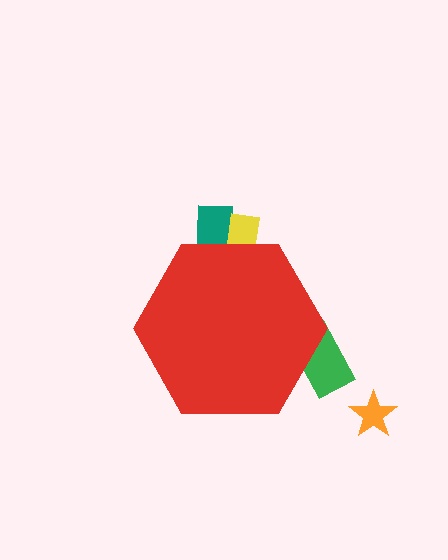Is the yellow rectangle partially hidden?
Yes, the yellow rectangle is partially hidden behind the red hexagon.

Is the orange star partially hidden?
No, the orange star is fully visible.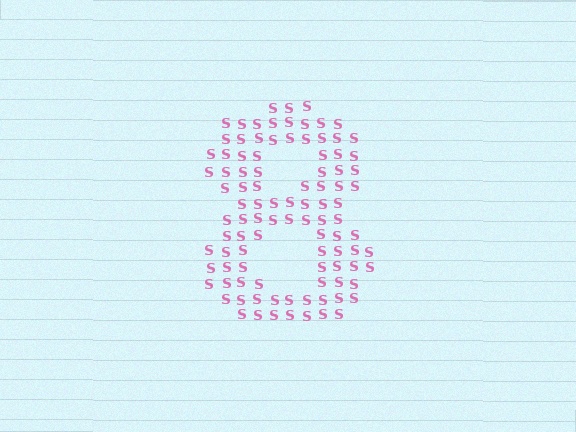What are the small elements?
The small elements are letter S's.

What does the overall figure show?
The overall figure shows the digit 8.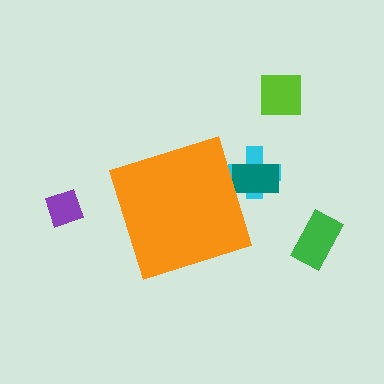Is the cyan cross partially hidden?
Yes, the cyan cross is partially hidden behind the orange diamond.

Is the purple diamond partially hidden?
No, the purple diamond is fully visible.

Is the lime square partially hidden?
No, the lime square is fully visible.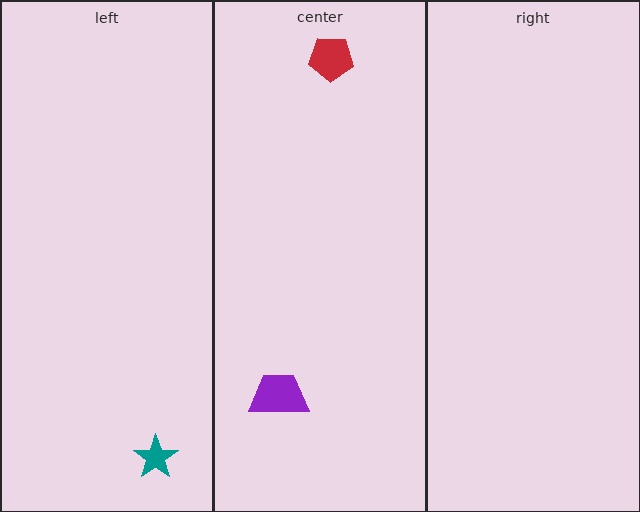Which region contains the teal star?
The left region.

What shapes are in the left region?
The teal star.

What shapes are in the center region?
The purple trapezoid, the red pentagon.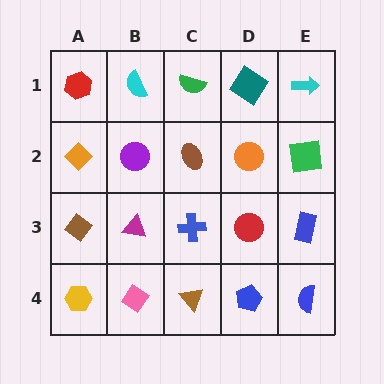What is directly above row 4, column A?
A brown diamond.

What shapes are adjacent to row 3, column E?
A green square (row 2, column E), a blue semicircle (row 4, column E), a red circle (row 3, column D).